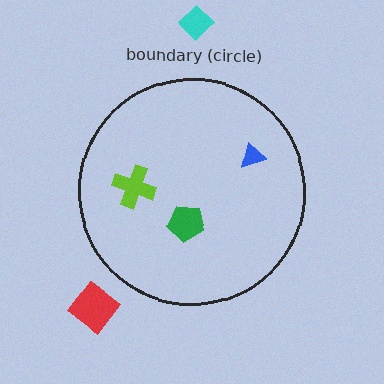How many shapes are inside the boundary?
3 inside, 2 outside.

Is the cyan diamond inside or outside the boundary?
Outside.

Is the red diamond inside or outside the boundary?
Outside.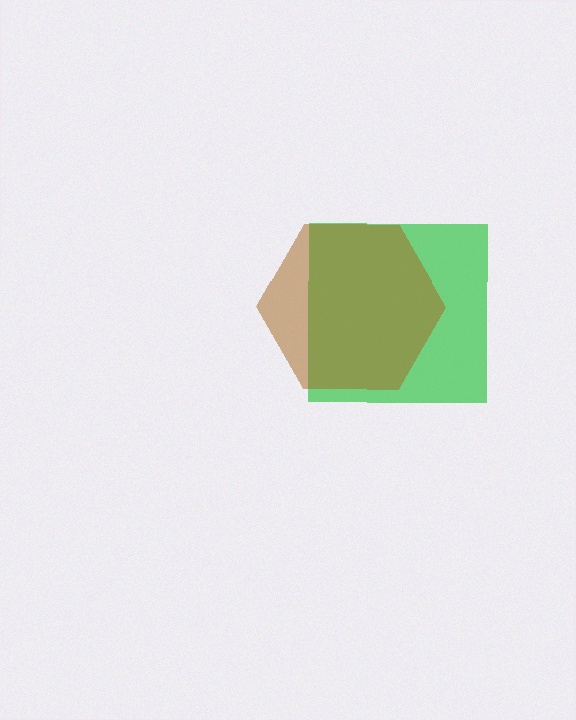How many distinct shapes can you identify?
There are 2 distinct shapes: a green square, a brown hexagon.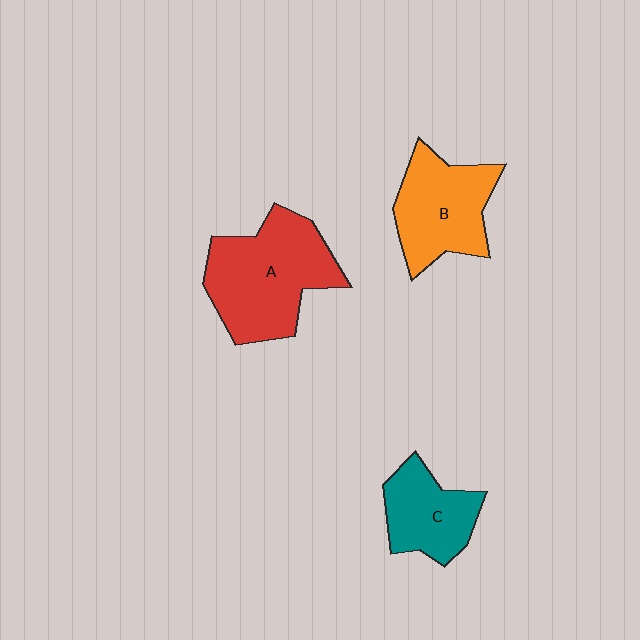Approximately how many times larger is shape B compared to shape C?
Approximately 1.3 times.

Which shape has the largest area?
Shape A (red).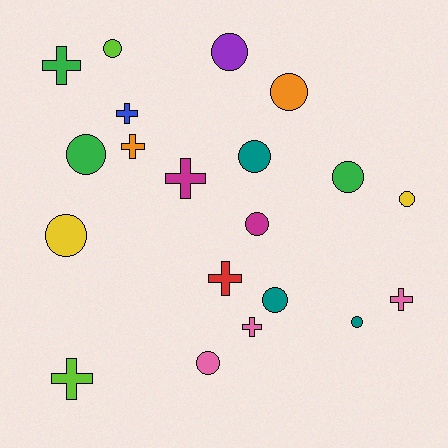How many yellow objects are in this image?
There are 2 yellow objects.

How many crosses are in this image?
There are 8 crosses.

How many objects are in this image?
There are 20 objects.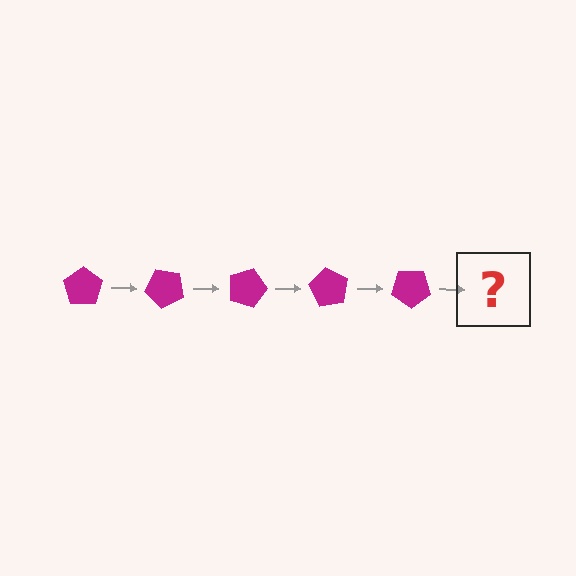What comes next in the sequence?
The next element should be a magenta pentagon rotated 225 degrees.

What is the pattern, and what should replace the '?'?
The pattern is that the pentagon rotates 45 degrees each step. The '?' should be a magenta pentagon rotated 225 degrees.